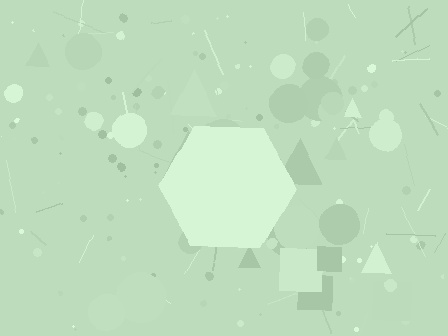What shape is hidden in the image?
A hexagon is hidden in the image.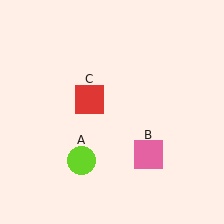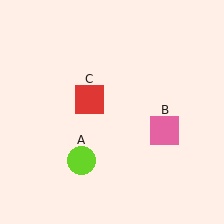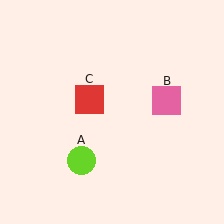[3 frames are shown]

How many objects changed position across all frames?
1 object changed position: pink square (object B).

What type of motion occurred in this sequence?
The pink square (object B) rotated counterclockwise around the center of the scene.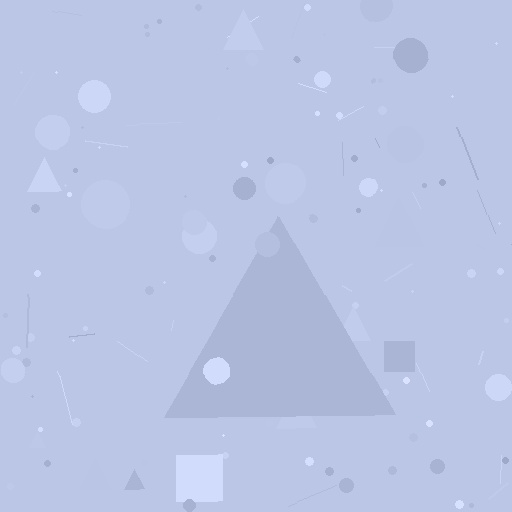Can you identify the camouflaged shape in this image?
The camouflaged shape is a triangle.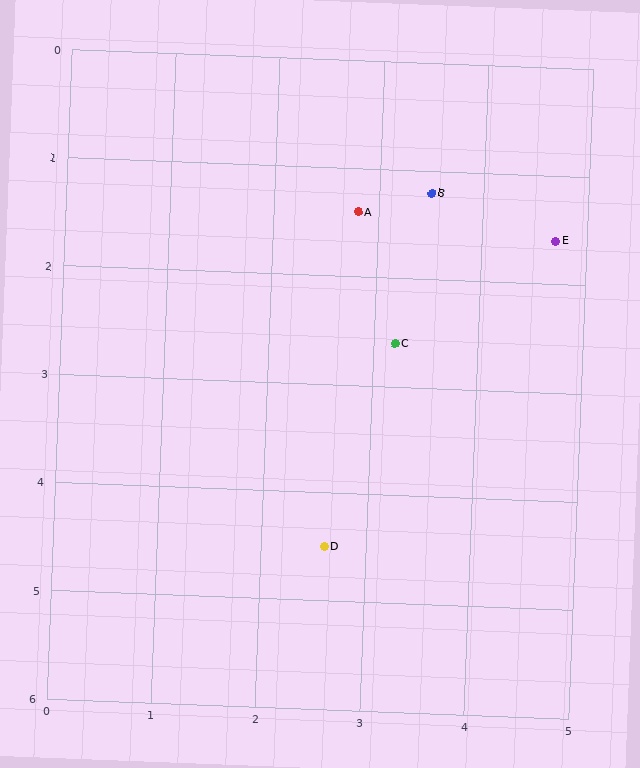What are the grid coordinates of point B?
Point B is at approximately (3.5, 1.2).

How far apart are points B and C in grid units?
Points B and C are about 1.4 grid units apart.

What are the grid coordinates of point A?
Point A is at approximately (2.8, 1.4).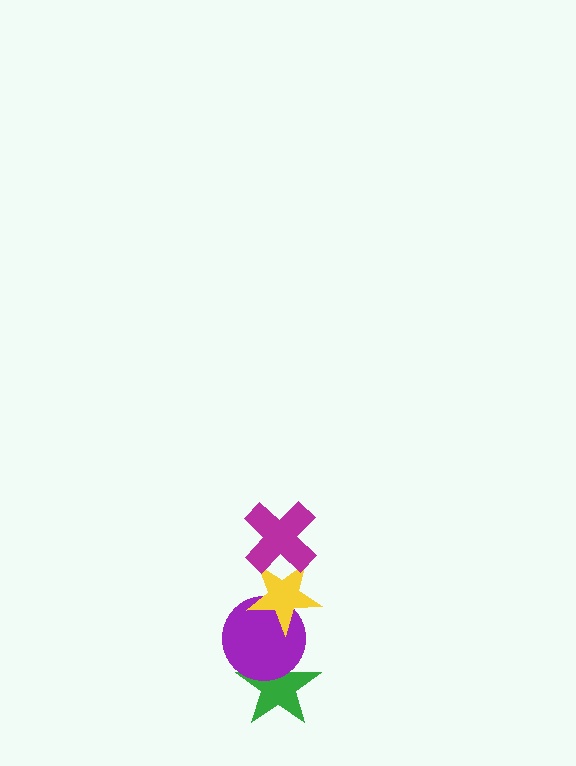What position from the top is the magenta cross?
The magenta cross is 1st from the top.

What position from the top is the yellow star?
The yellow star is 2nd from the top.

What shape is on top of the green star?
The purple circle is on top of the green star.